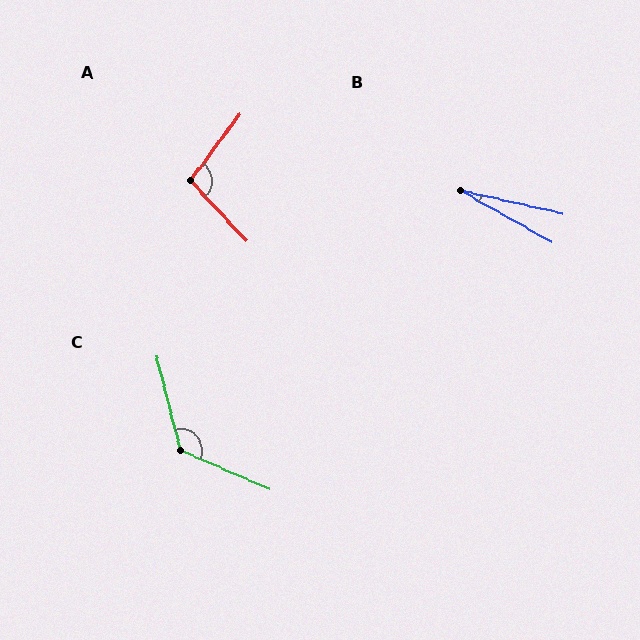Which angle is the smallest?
B, at approximately 17 degrees.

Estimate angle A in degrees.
Approximately 100 degrees.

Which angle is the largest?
C, at approximately 127 degrees.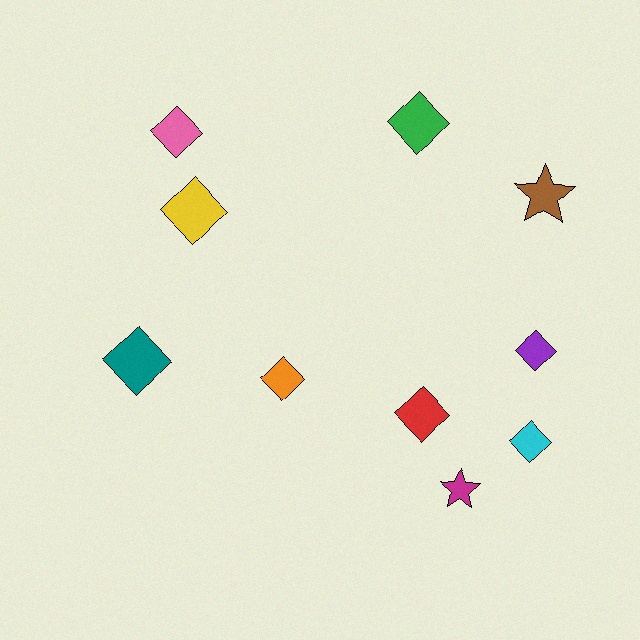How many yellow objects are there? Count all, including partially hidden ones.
There is 1 yellow object.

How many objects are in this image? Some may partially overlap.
There are 10 objects.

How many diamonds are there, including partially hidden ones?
There are 8 diamonds.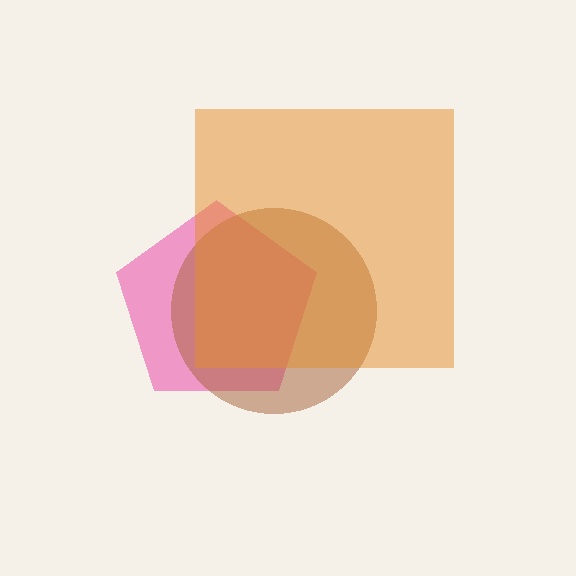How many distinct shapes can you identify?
There are 3 distinct shapes: a pink pentagon, a brown circle, an orange square.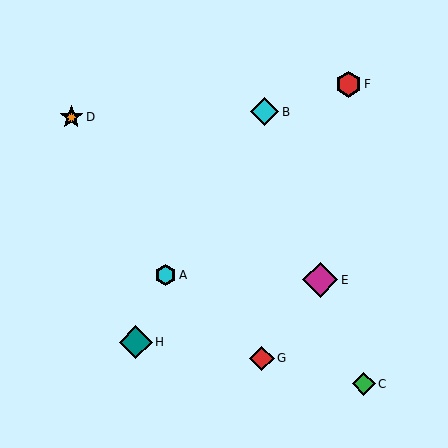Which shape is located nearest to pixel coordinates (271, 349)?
The red diamond (labeled G) at (262, 358) is nearest to that location.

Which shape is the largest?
The magenta diamond (labeled E) is the largest.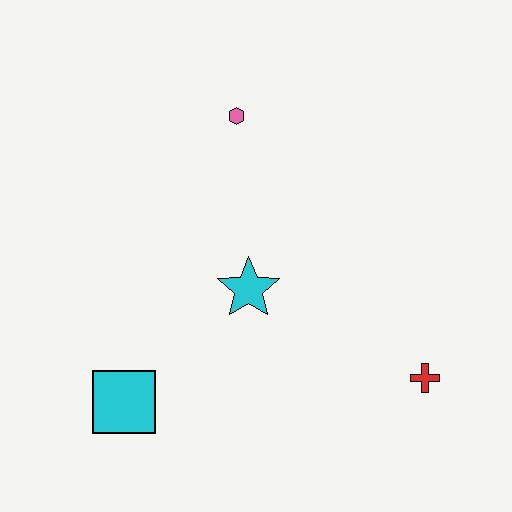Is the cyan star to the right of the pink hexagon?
Yes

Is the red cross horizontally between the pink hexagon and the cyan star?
No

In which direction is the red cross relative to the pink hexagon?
The red cross is below the pink hexagon.